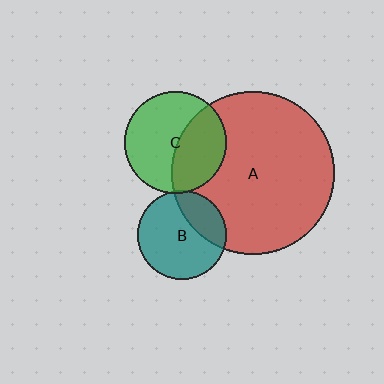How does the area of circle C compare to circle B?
Approximately 1.3 times.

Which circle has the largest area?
Circle A (red).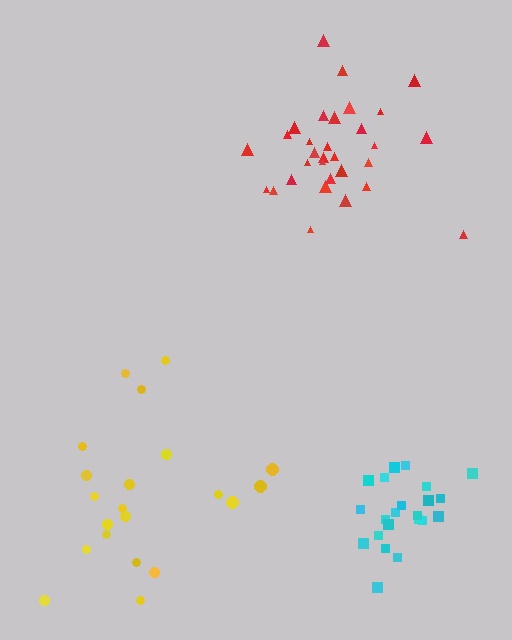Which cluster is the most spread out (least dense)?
Yellow.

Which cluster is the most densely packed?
Cyan.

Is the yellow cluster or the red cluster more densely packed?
Red.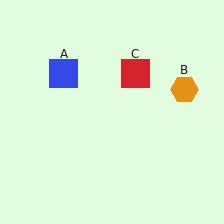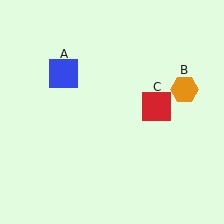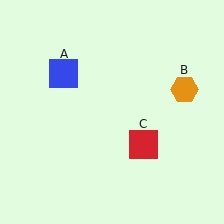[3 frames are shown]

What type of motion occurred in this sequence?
The red square (object C) rotated clockwise around the center of the scene.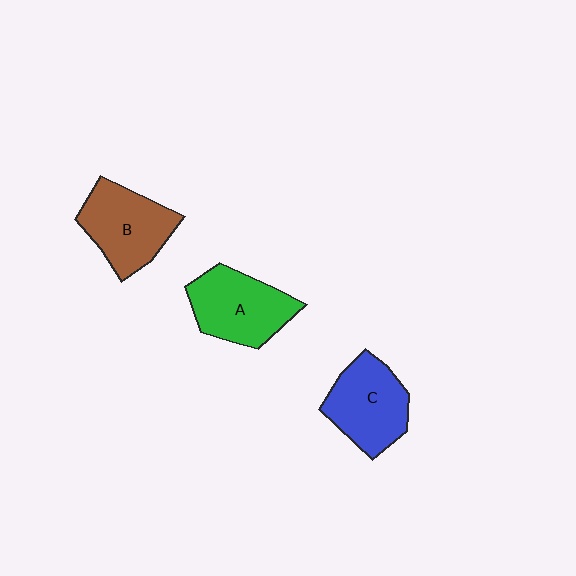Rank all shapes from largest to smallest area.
From largest to smallest: A (green), B (brown), C (blue).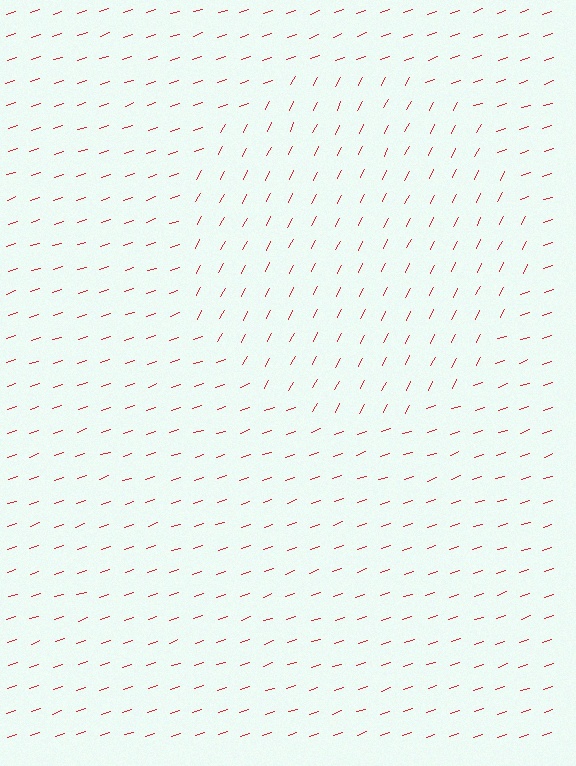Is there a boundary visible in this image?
Yes, there is a texture boundary formed by a change in line orientation.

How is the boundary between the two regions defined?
The boundary is defined purely by a change in line orientation (approximately 45 degrees difference). All lines are the same color and thickness.